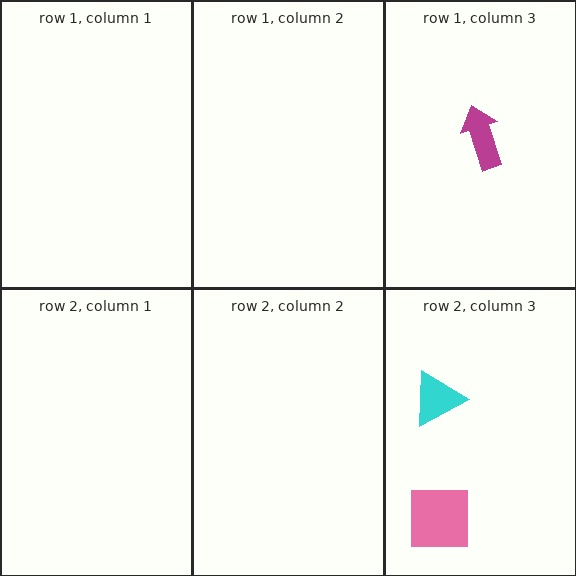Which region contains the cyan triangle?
The row 2, column 3 region.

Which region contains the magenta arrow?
The row 1, column 3 region.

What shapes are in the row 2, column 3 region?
The pink square, the cyan triangle.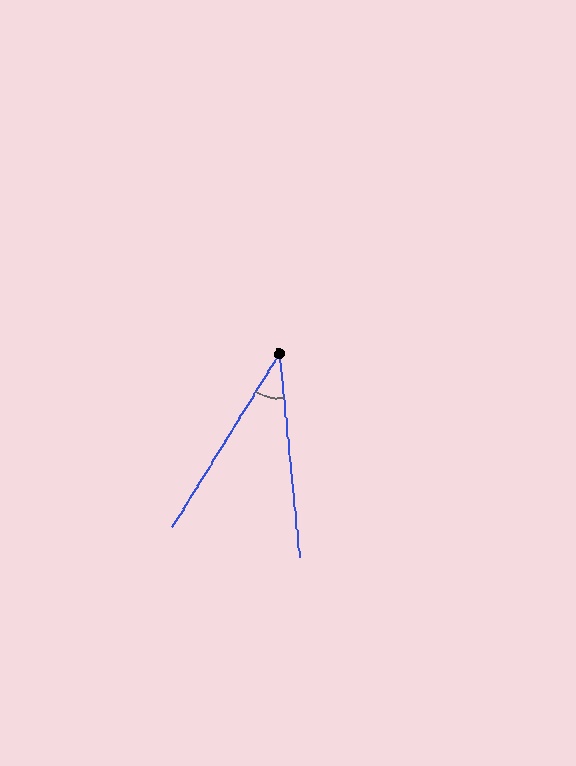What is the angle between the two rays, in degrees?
Approximately 37 degrees.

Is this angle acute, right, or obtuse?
It is acute.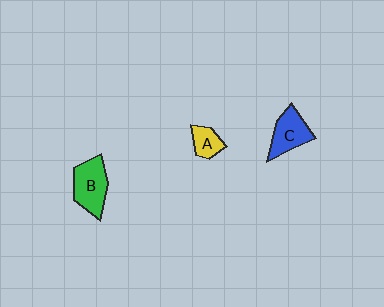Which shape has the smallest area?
Shape A (yellow).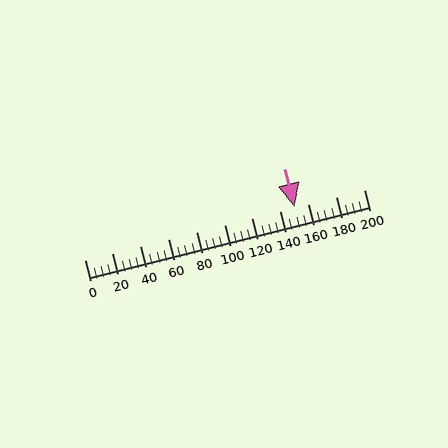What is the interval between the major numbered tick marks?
The major tick marks are spaced 20 units apart.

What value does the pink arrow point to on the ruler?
The pink arrow points to approximately 151.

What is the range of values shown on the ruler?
The ruler shows values from 0 to 200.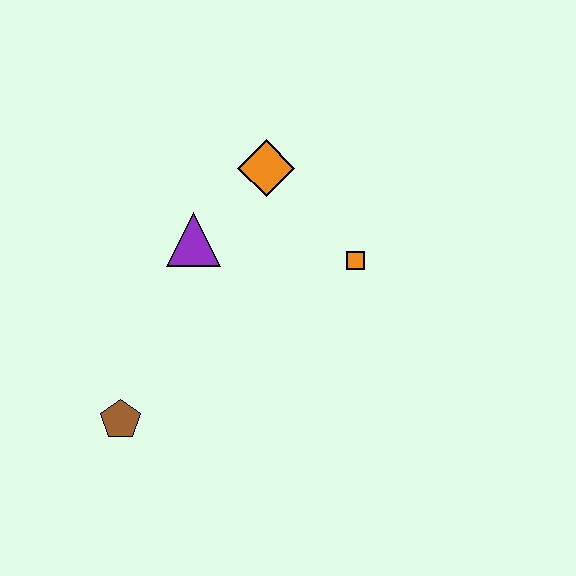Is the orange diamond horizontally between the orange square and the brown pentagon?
Yes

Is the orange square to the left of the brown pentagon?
No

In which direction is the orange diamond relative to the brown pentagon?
The orange diamond is above the brown pentagon.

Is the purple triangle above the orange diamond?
No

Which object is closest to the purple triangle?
The orange diamond is closest to the purple triangle.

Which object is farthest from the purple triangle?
The brown pentagon is farthest from the purple triangle.